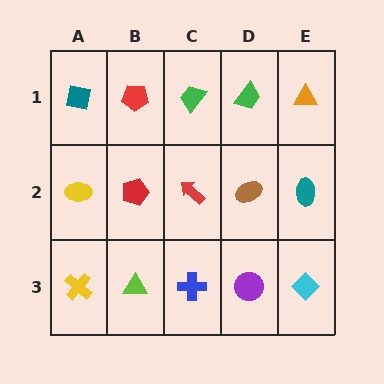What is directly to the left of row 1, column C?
A red pentagon.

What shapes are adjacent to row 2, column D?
A green trapezoid (row 1, column D), a purple circle (row 3, column D), a red arrow (row 2, column C), a teal ellipse (row 2, column E).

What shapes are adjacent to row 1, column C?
A red arrow (row 2, column C), a red pentagon (row 1, column B), a green trapezoid (row 1, column D).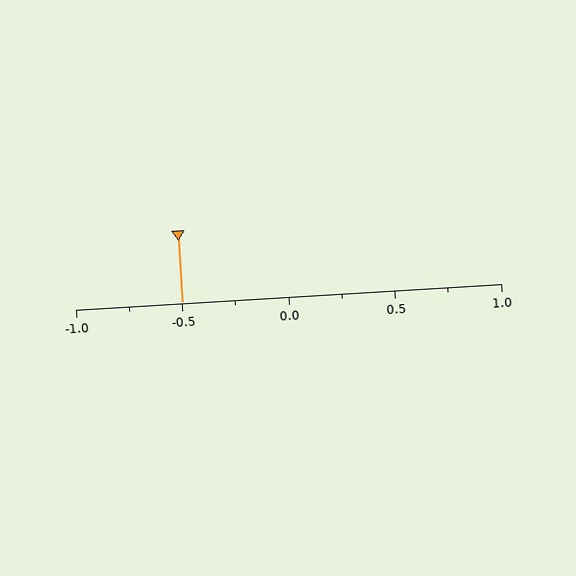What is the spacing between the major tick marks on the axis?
The major ticks are spaced 0.5 apart.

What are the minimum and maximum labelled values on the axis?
The axis runs from -1.0 to 1.0.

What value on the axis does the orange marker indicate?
The marker indicates approximately -0.5.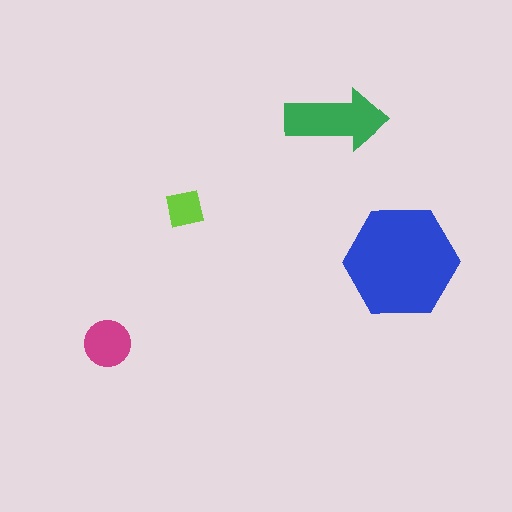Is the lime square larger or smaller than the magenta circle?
Smaller.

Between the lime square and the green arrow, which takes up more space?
The green arrow.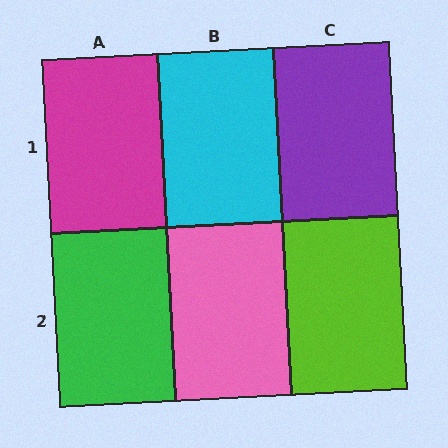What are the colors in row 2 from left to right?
Green, pink, lime.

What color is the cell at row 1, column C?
Purple.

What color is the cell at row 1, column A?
Magenta.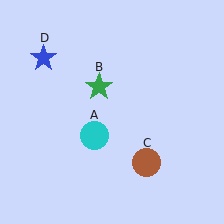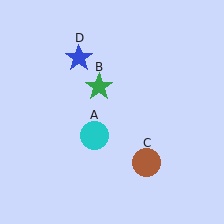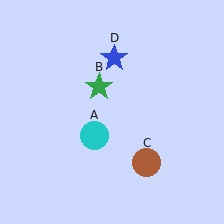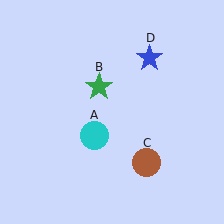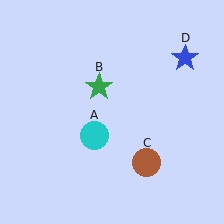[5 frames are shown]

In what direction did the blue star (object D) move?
The blue star (object D) moved right.